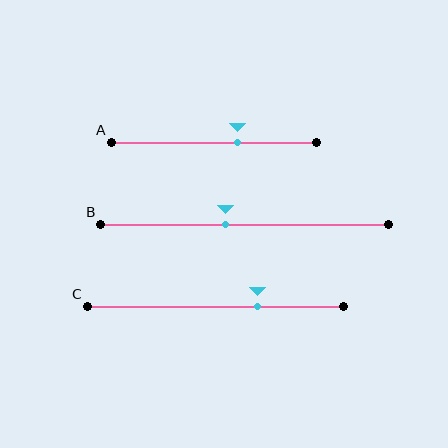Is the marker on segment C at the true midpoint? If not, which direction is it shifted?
No, the marker on segment C is shifted to the right by about 16% of the segment length.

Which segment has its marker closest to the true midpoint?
Segment B has its marker closest to the true midpoint.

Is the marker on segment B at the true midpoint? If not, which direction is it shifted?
No, the marker on segment B is shifted to the left by about 6% of the segment length.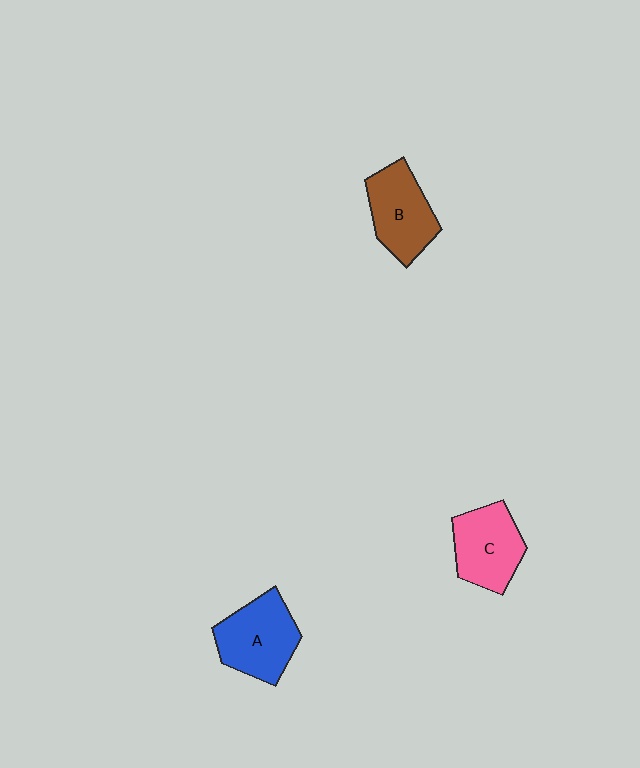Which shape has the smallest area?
Shape C (pink).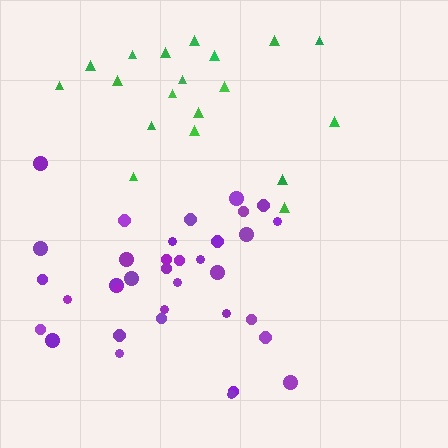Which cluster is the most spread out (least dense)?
Green.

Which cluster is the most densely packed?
Purple.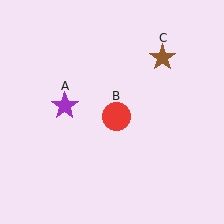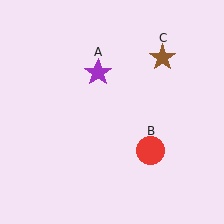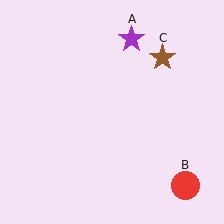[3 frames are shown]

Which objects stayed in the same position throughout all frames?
Brown star (object C) remained stationary.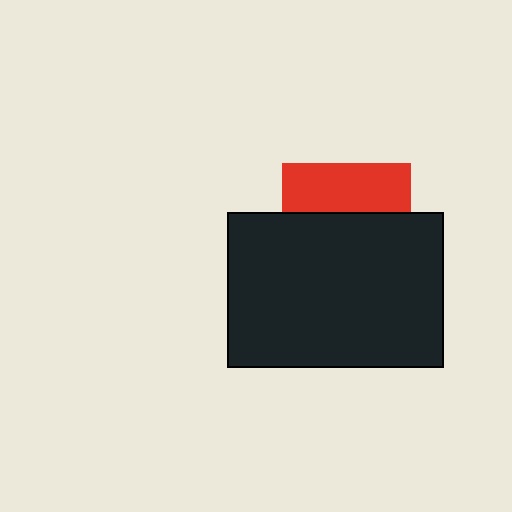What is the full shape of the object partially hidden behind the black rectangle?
The partially hidden object is a red square.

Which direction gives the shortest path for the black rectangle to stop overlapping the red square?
Moving down gives the shortest separation.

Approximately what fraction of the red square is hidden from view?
Roughly 63% of the red square is hidden behind the black rectangle.